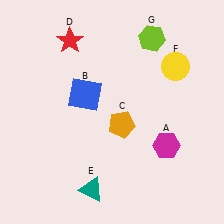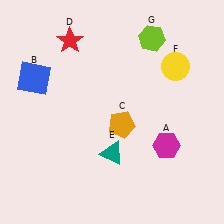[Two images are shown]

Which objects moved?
The objects that moved are: the blue square (B), the teal triangle (E).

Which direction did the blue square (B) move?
The blue square (B) moved left.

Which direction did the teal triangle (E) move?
The teal triangle (E) moved up.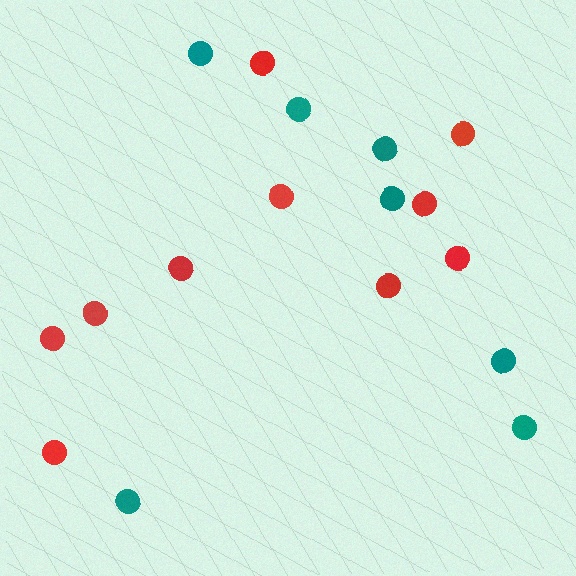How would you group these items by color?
There are 2 groups: one group of teal circles (7) and one group of red circles (10).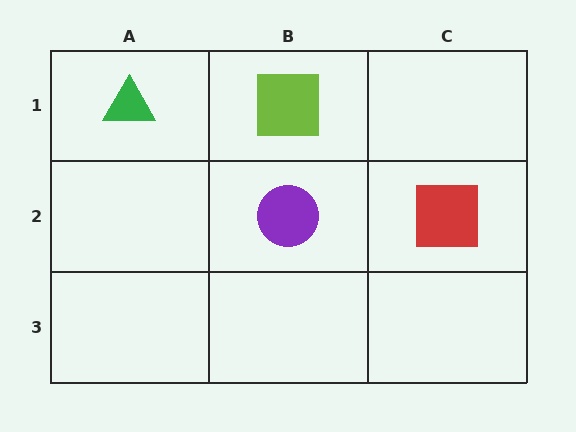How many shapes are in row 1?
2 shapes.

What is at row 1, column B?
A lime square.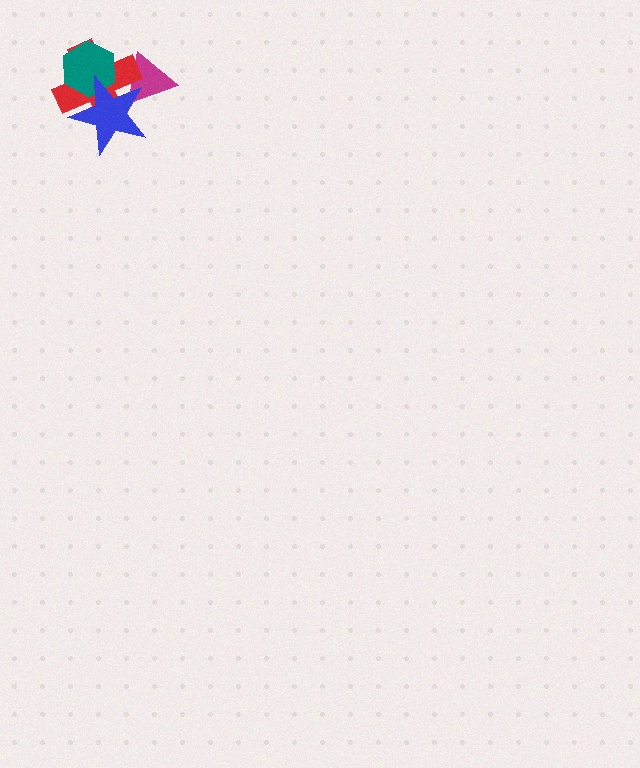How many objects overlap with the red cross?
3 objects overlap with the red cross.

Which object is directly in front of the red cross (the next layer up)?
The teal hexagon is directly in front of the red cross.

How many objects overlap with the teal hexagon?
2 objects overlap with the teal hexagon.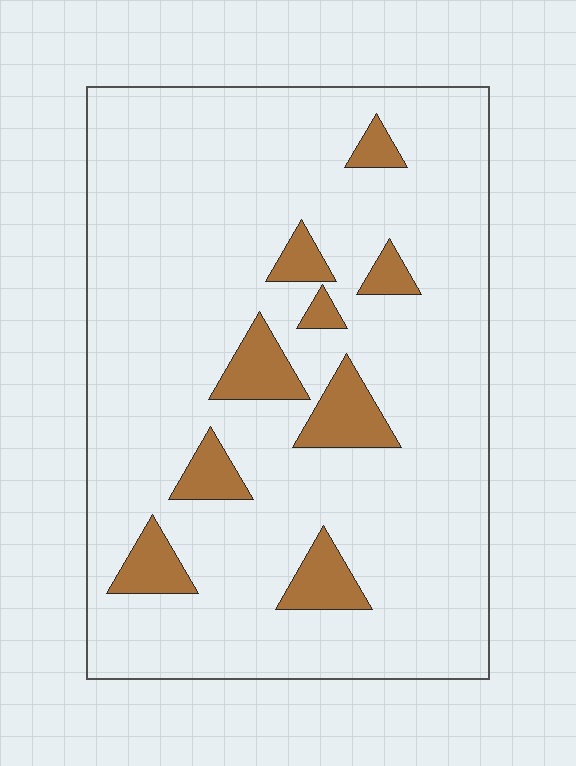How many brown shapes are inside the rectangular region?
9.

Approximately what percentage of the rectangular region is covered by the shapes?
Approximately 10%.